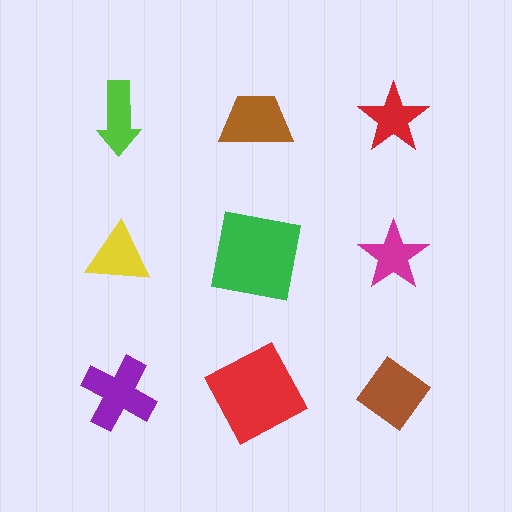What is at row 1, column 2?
A brown trapezoid.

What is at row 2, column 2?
A green square.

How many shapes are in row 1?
3 shapes.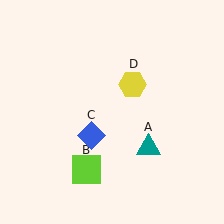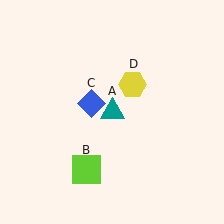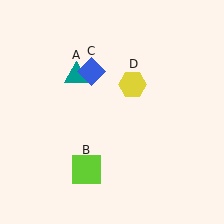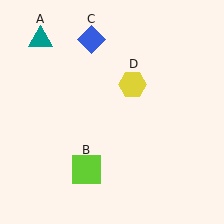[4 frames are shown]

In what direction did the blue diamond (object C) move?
The blue diamond (object C) moved up.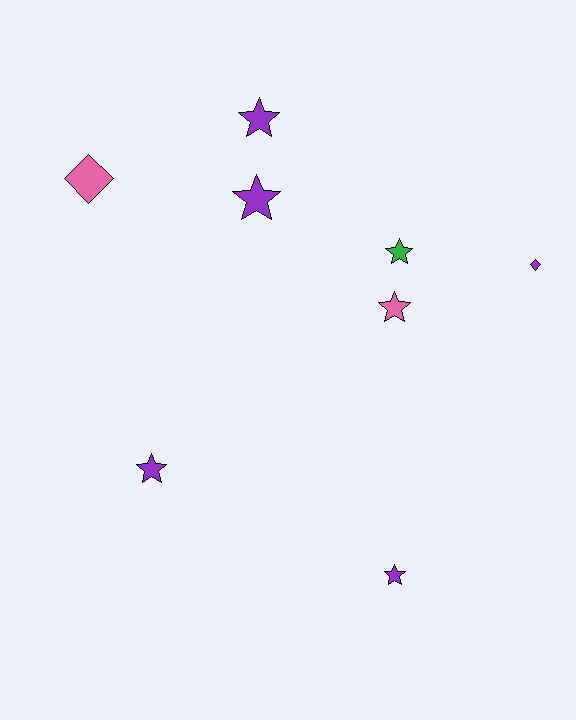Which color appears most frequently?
Purple, with 5 objects.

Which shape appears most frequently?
Star, with 6 objects.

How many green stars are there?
There is 1 green star.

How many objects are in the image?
There are 8 objects.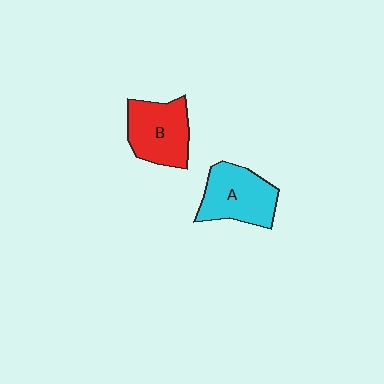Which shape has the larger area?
Shape A (cyan).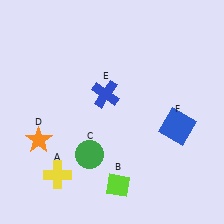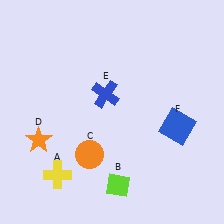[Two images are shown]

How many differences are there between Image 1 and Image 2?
There is 1 difference between the two images.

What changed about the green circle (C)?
In Image 1, C is green. In Image 2, it changed to orange.